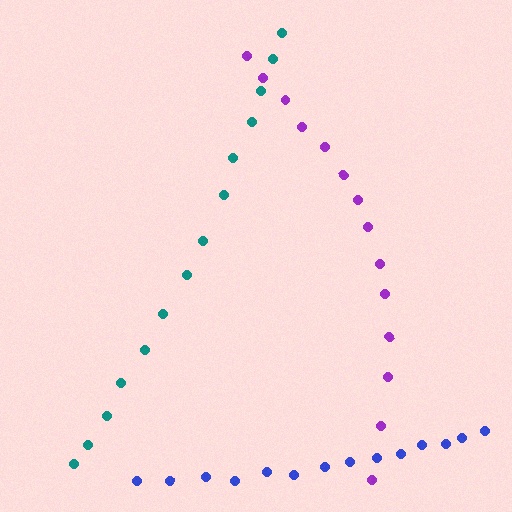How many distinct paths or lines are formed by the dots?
There are 3 distinct paths.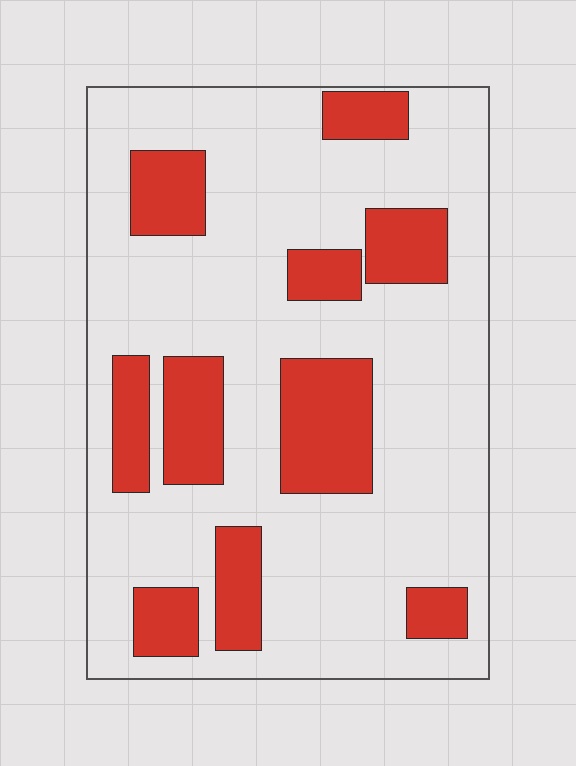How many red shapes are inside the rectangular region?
10.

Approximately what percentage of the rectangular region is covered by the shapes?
Approximately 25%.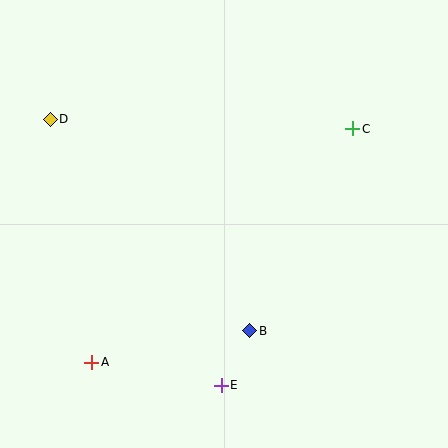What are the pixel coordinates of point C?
Point C is at (353, 129).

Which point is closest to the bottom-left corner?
Point A is closest to the bottom-left corner.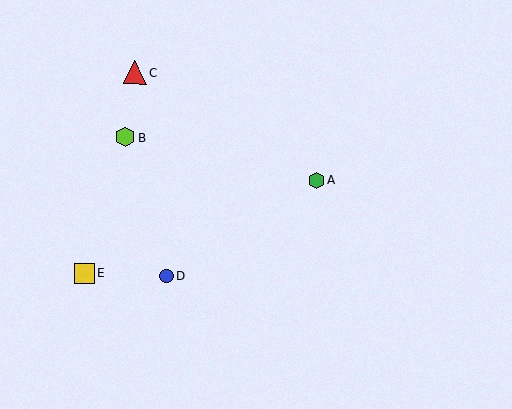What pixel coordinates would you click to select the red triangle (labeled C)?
Click at (134, 73) to select the red triangle C.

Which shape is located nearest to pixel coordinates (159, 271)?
The blue circle (labeled D) at (167, 276) is nearest to that location.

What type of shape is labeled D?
Shape D is a blue circle.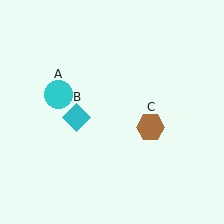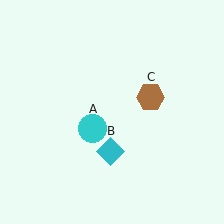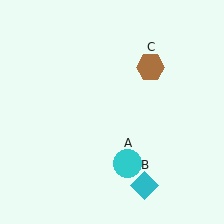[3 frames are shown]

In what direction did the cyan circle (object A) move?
The cyan circle (object A) moved down and to the right.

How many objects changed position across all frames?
3 objects changed position: cyan circle (object A), cyan diamond (object B), brown hexagon (object C).